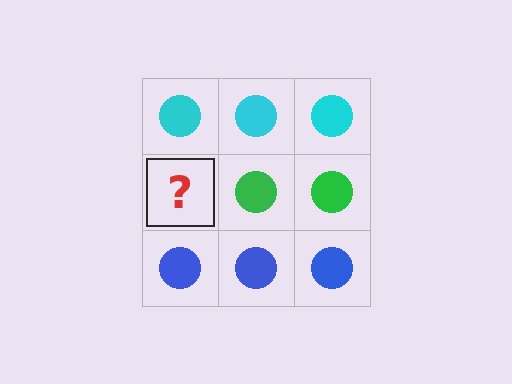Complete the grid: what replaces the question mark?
The question mark should be replaced with a green circle.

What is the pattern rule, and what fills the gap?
The rule is that each row has a consistent color. The gap should be filled with a green circle.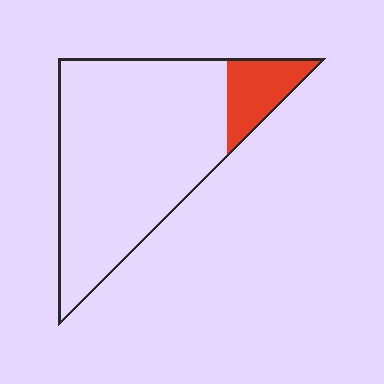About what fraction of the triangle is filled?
About one eighth (1/8).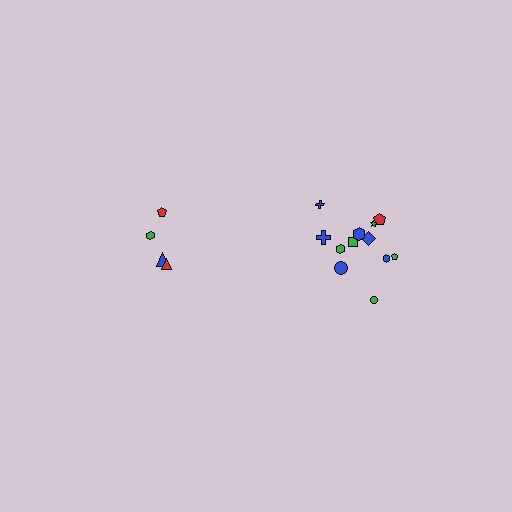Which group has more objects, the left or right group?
The right group.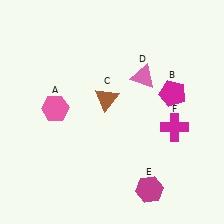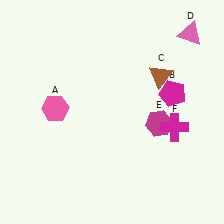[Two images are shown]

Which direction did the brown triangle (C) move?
The brown triangle (C) moved right.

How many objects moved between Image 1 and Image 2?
3 objects moved between the two images.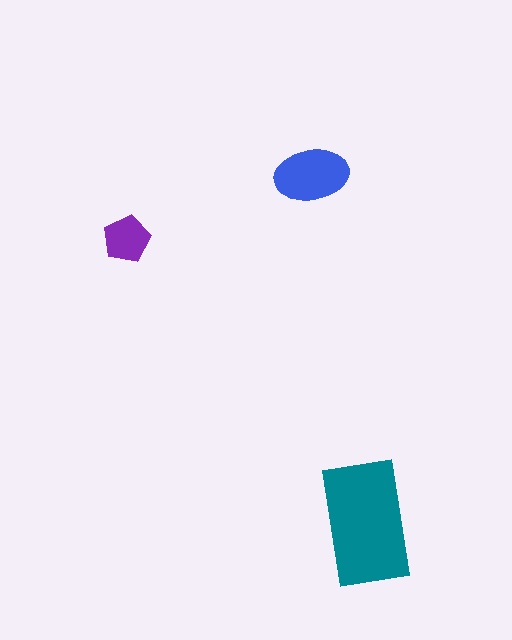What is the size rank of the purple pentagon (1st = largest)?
3rd.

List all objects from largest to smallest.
The teal rectangle, the blue ellipse, the purple pentagon.